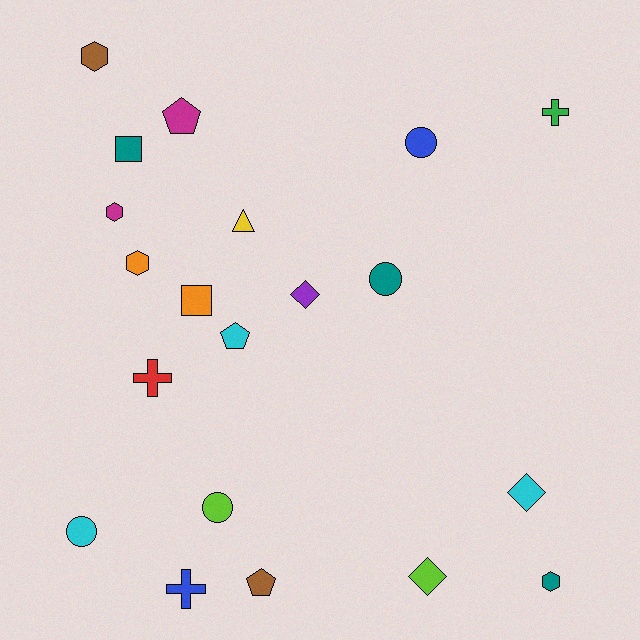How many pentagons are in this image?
There are 3 pentagons.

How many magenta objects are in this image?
There are 2 magenta objects.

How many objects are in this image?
There are 20 objects.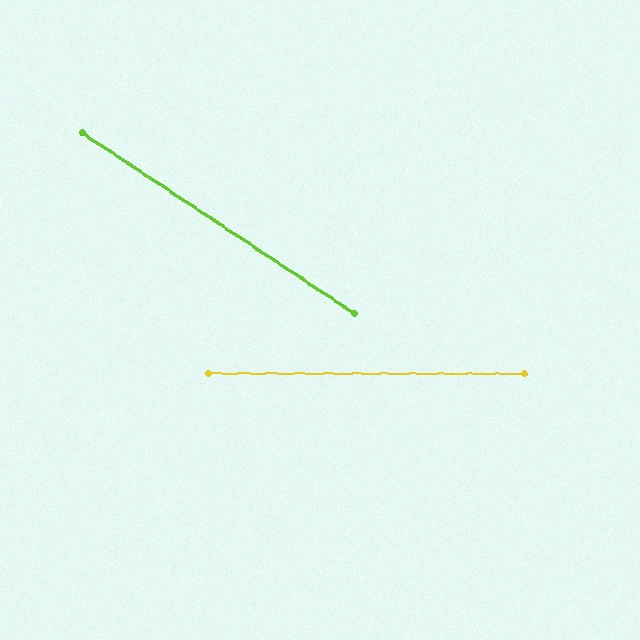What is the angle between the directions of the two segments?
Approximately 33 degrees.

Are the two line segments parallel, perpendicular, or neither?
Neither parallel nor perpendicular — they differ by about 33°.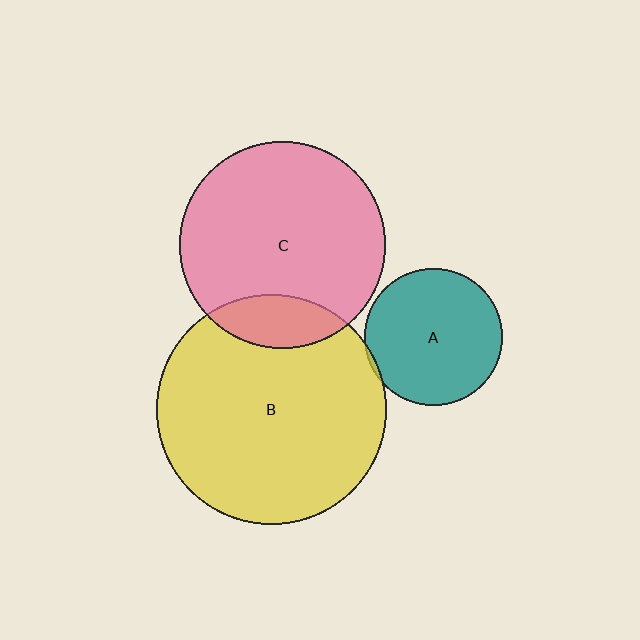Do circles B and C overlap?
Yes.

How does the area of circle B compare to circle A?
Approximately 2.8 times.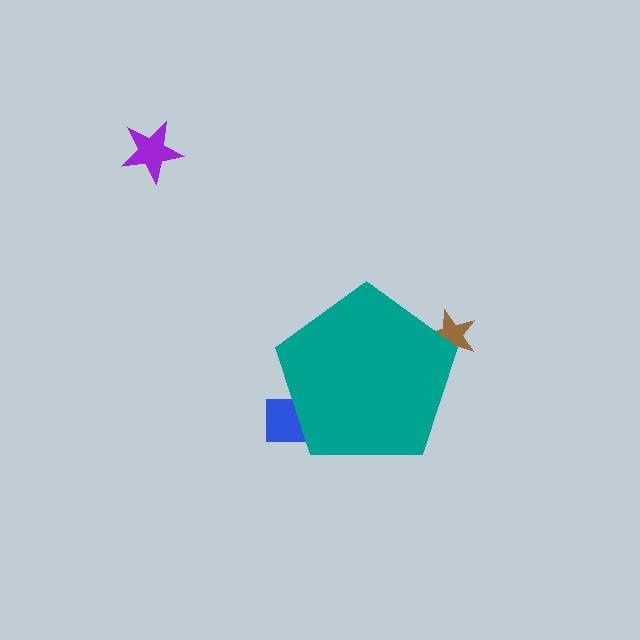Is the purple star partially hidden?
No, the purple star is fully visible.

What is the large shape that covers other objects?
A teal pentagon.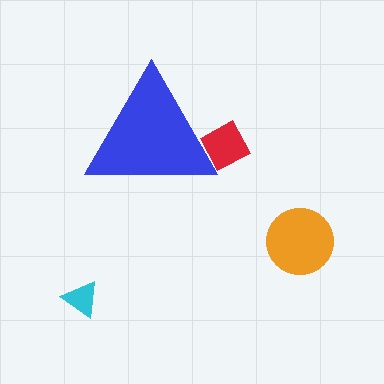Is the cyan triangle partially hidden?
No, the cyan triangle is fully visible.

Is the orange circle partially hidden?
No, the orange circle is fully visible.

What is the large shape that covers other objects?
A blue triangle.